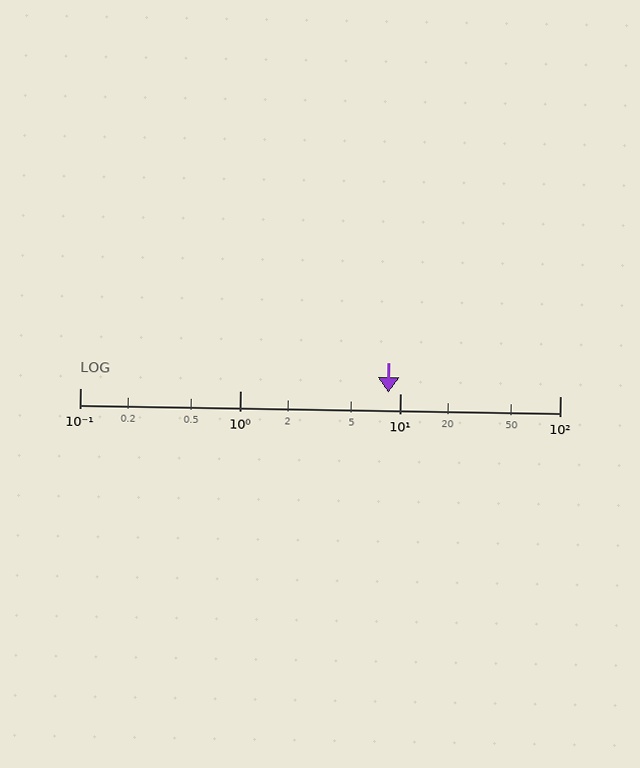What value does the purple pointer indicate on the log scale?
The pointer indicates approximately 8.5.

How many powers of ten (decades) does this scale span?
The scale spans 3 decades, from 0.1 to 100.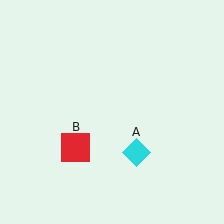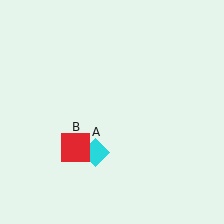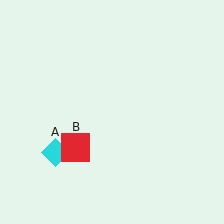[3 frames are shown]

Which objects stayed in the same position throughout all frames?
Red square (object B) remained stationary.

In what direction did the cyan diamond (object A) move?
The cyan diamond (object A) moved left.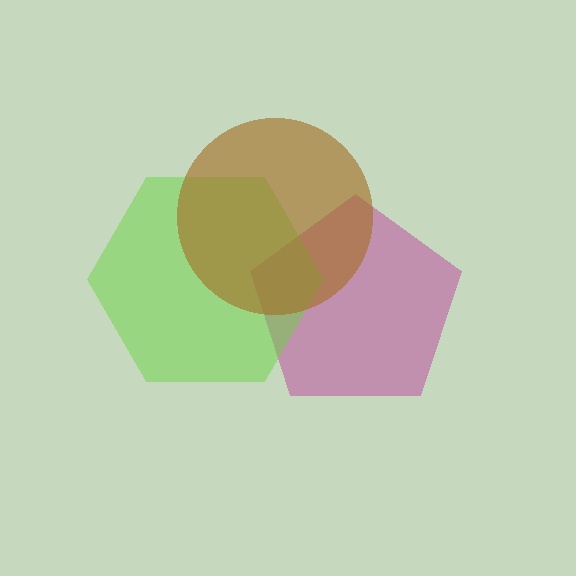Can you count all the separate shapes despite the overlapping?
Yes, there are 3 separate shapes.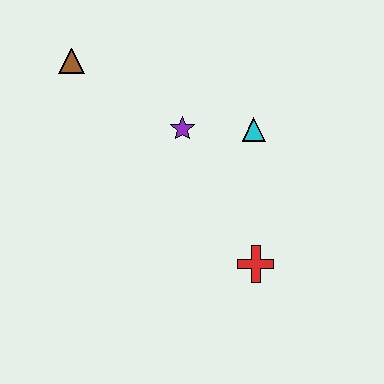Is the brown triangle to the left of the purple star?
Yes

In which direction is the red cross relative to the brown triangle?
The red cross is below the brown triangle.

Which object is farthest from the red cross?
The brown triangle is farthest from the red cross.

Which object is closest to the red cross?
The cyan triangle is closest to the red cross.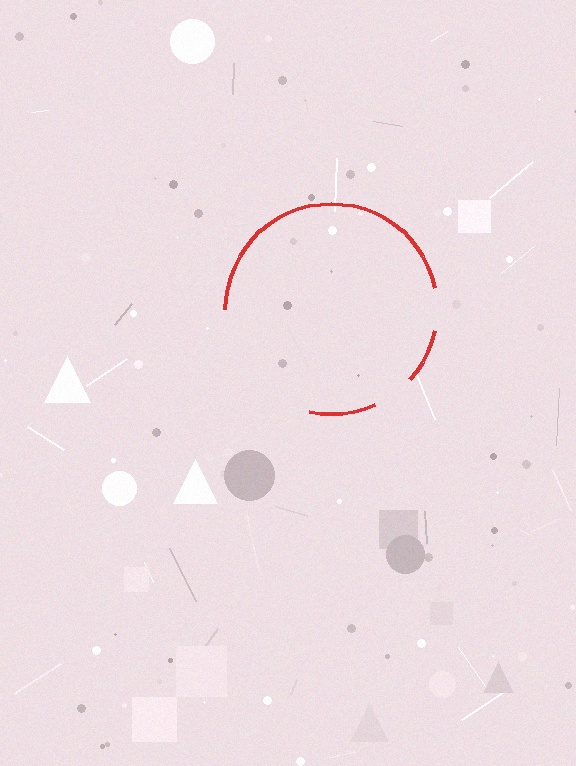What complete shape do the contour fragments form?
The contour fragments form a circle.